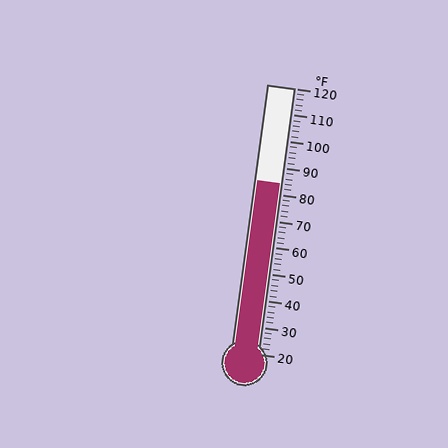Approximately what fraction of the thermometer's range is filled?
The thermometer is filled to approximately 65% of its range.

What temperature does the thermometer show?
The thermometer shows approximately 84°F.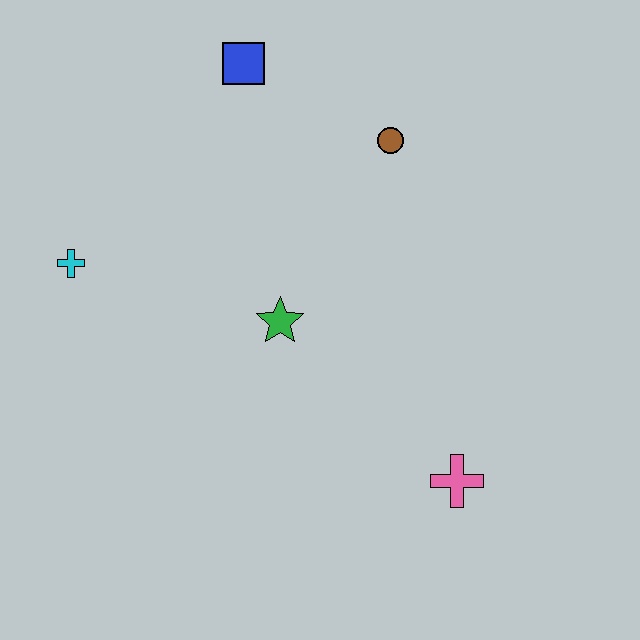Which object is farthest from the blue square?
The pink cross is farthest from the blue square.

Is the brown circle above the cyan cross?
Yes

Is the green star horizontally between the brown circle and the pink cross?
No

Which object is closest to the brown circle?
The blue square is closest to the brown circle.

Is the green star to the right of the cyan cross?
Yes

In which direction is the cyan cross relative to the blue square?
The cyan cross is below the blue square.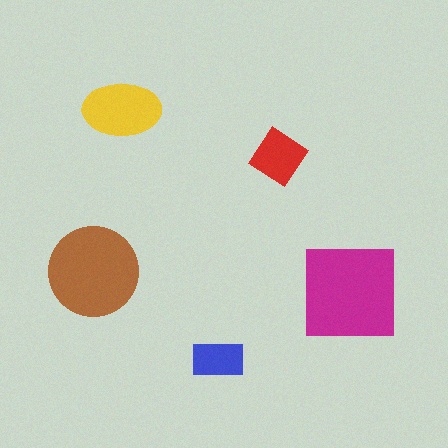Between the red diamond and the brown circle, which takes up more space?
The brown circle.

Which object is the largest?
The magenta square.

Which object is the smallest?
The blue rectangle.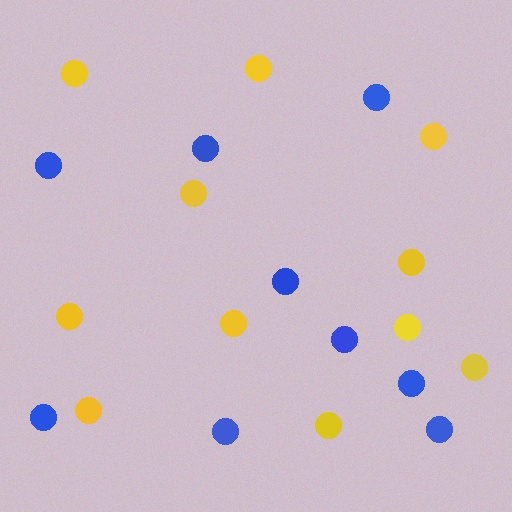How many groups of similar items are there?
There are 2 groups: one group of yellow circles (11) and one group of blue circles (9).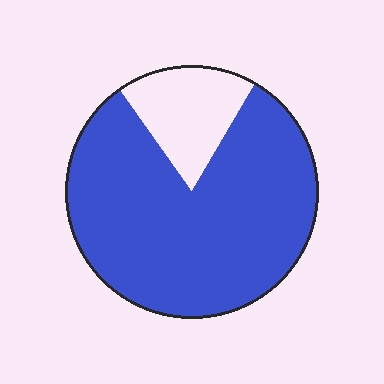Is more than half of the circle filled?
Yes.